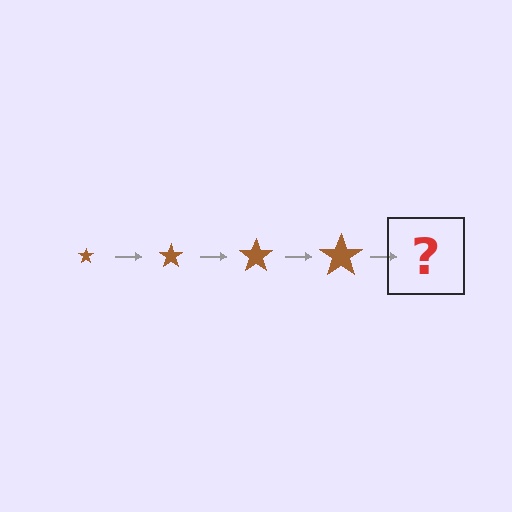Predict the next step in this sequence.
The next step is a brown star, larger than the previous one.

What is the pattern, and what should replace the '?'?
The pattern is that the star gets progressively larger each step. The '?' should be a brown star, larger than the previous one.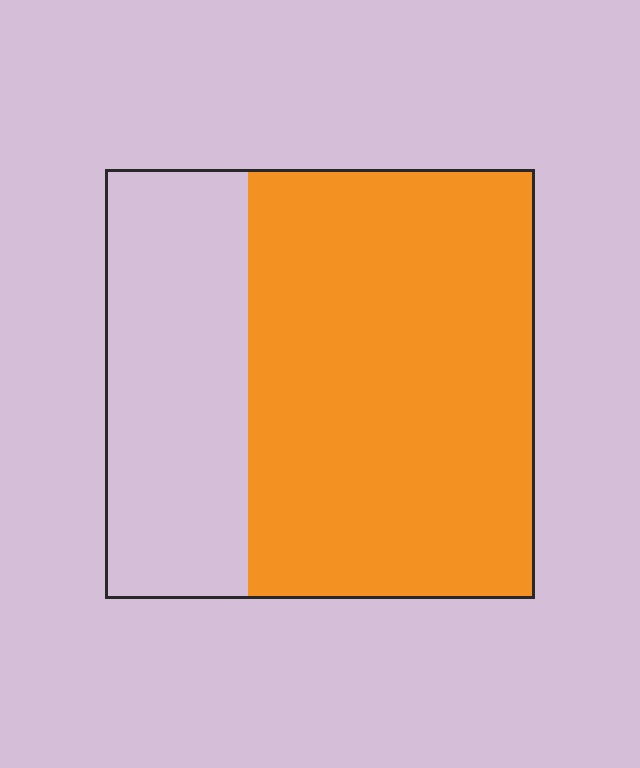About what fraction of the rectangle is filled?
About two thirds (2/3).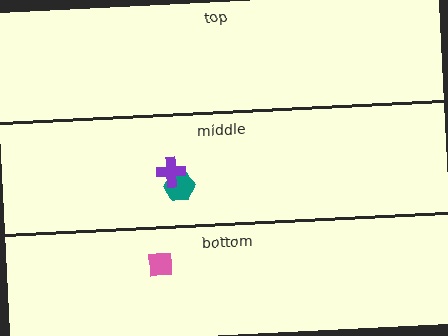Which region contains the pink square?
The bottom region.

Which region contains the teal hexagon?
The middle region.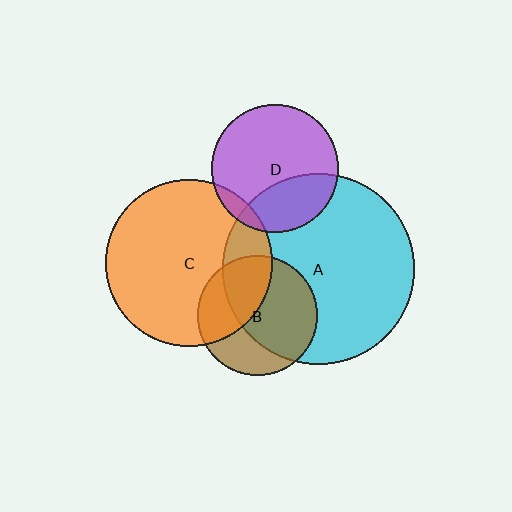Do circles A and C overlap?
Yes.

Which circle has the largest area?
Circle A (cyan).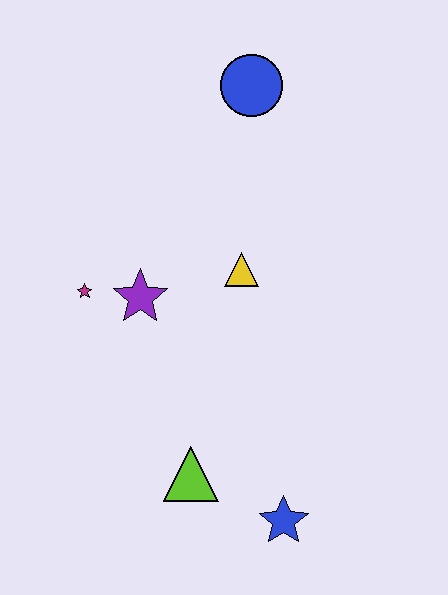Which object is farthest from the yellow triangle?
The blue star is farthest from the yellow triangle.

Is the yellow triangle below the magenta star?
No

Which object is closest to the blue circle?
The yellow triangle is closest to the blue circle.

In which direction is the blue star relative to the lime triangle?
The blue star is to the right of the lime triangle.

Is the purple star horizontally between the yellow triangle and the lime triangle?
No